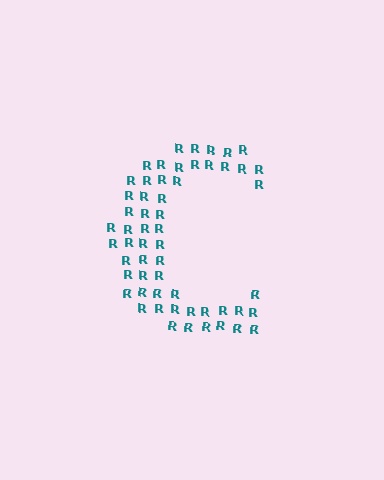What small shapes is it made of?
It is made of small letter R's.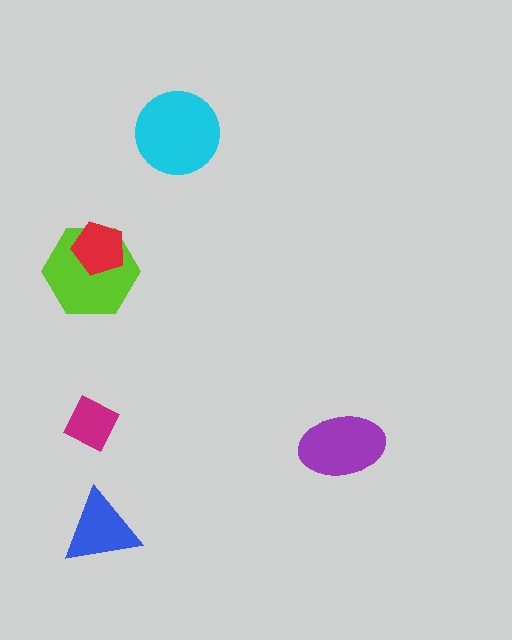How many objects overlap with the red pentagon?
1 object overlaps with the red pentagon.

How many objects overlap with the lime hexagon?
1 object overlaps with the lime hexagon.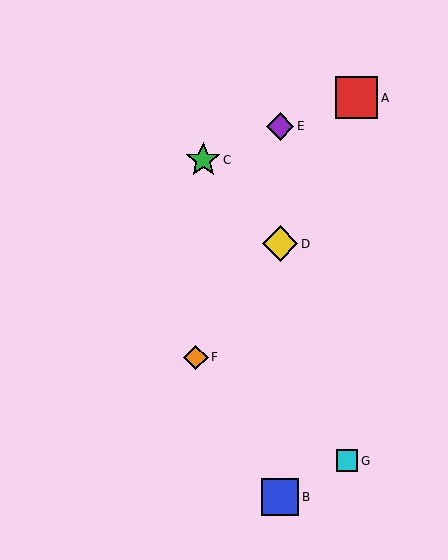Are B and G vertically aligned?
No, B is at x≈280 and G is at x≈347.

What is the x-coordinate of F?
Object F is at x≈196.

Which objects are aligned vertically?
Objects B, D, E are aligned vertically.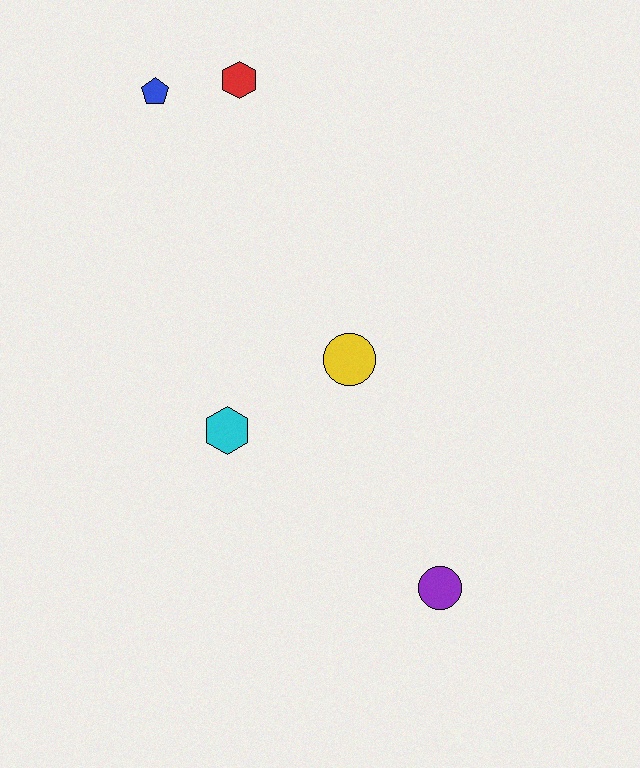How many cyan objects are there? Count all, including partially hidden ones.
There is 1 cyan object.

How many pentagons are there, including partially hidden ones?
There is 1 pentagon.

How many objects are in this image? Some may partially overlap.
There are 5 objects.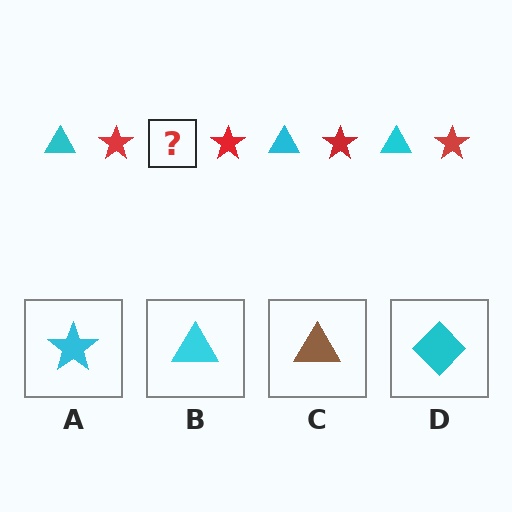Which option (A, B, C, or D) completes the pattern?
B.